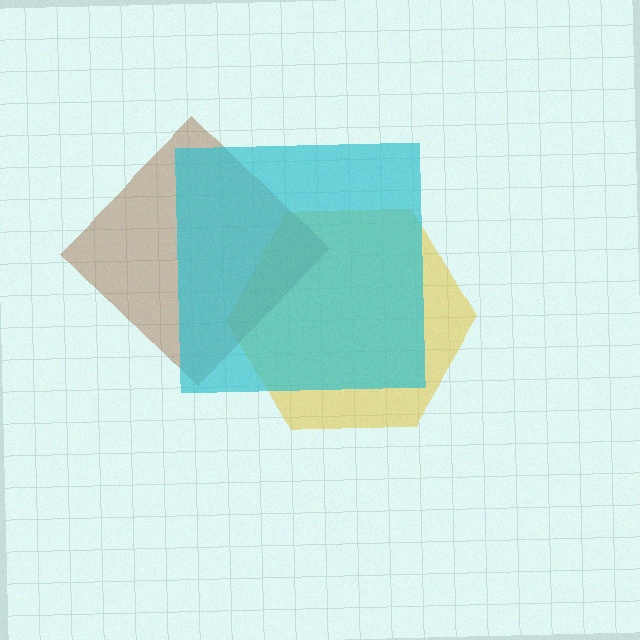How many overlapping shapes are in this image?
There are 3 overlapping shapes in the image.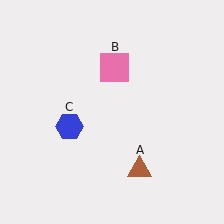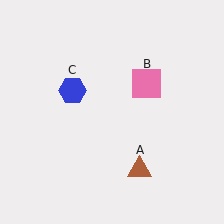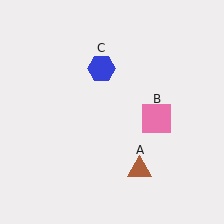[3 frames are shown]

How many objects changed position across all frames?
2 objects changed position: pink square (object B), blue hexagon (object C).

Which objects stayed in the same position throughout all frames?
Brown triangle (object A) remained stationary.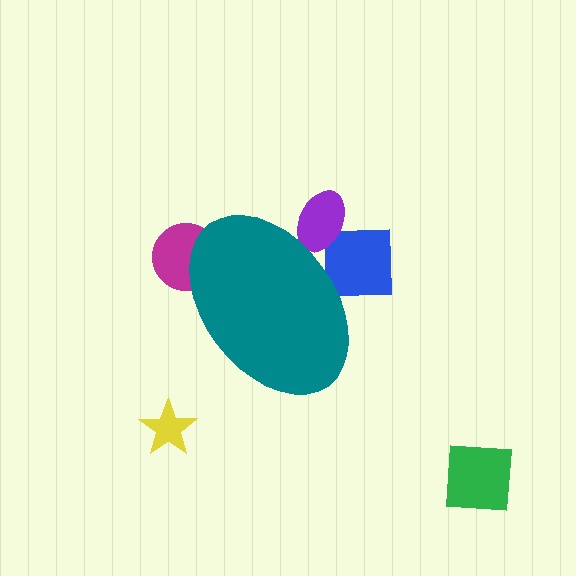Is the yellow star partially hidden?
No, the yellow star is fully visible.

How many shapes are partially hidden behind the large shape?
3 shapes are partially hidden.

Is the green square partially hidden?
No, the green square is fully visible.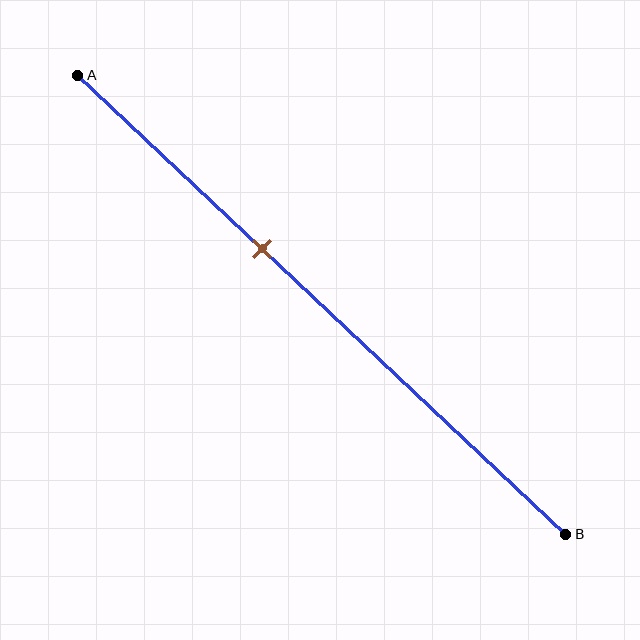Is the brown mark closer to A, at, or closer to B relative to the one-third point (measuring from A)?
The brown mark is closer to point B than the one-third point of segment AB.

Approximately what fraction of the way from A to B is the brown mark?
The brown mark is approximately 40% of the way from A to B.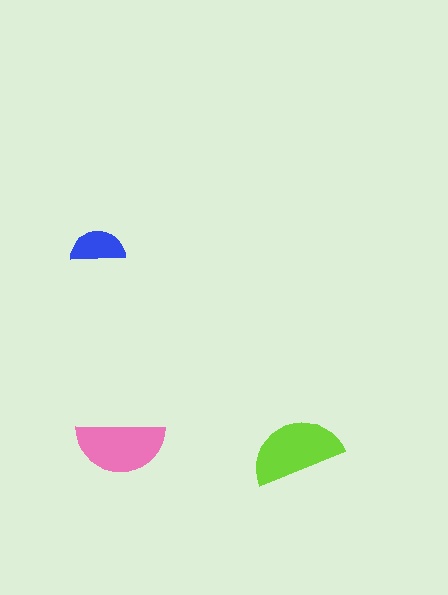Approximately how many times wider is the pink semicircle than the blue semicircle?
About 1.5 times wider.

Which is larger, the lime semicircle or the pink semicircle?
The lime one.